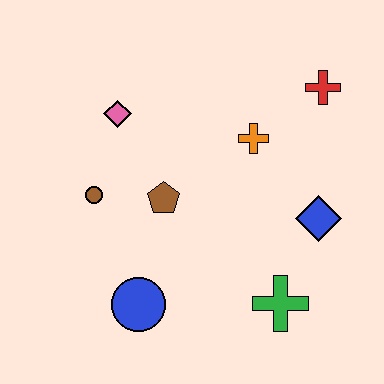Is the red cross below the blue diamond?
No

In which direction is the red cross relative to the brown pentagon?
The red cross is to the right of the brown pentagon.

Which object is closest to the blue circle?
The brown pentagon is closest to the blue circle.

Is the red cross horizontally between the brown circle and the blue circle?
No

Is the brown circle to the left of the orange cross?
Yes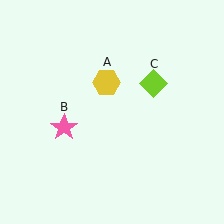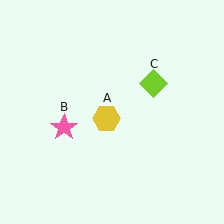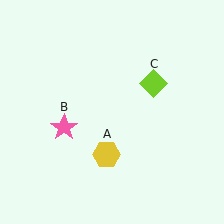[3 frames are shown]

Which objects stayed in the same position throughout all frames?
Pink star (object B) and lime diamond (object C) remained stationary.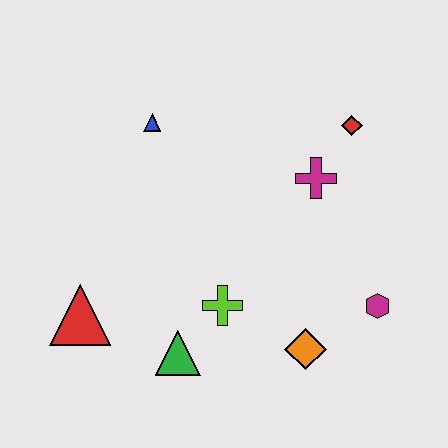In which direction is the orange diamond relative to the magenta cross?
The orange diamond is below the magenta cross.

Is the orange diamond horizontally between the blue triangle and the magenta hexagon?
Yes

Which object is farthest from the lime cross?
The red diamond is farthest from the lime cross.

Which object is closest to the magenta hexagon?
The orange diamond is closest to the magenta hexagon.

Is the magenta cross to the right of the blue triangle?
Yes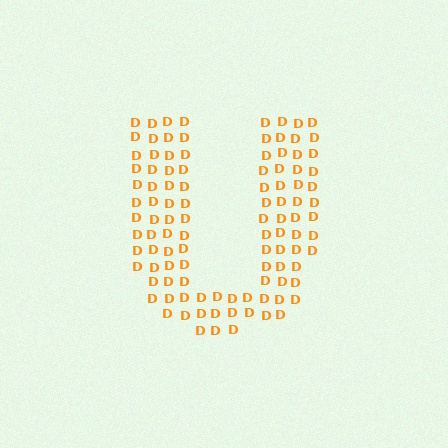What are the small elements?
The small elements are letter D's.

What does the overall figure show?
The overall figure shows the letter U.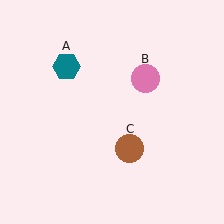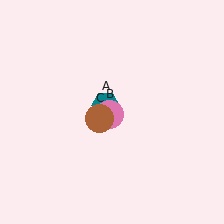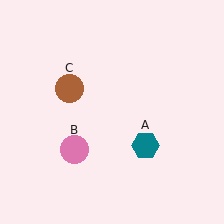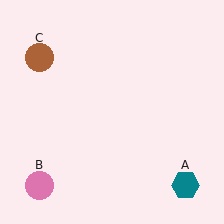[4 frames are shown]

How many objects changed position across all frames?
3 objects changed position: teal hexagon (object A), pink circle (object B), brown circle (object C).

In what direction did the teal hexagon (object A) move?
The teal hexagon (object A) moved down and to the right.